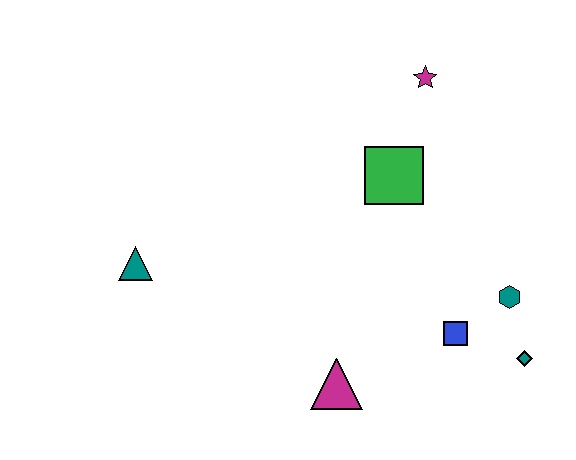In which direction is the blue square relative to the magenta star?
The blue square is below the magenta star.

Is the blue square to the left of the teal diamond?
Yes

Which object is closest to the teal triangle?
The magenta triangle is closest to the teal triangle.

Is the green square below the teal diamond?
No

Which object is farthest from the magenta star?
The teal triangle is farthest from the magenta star.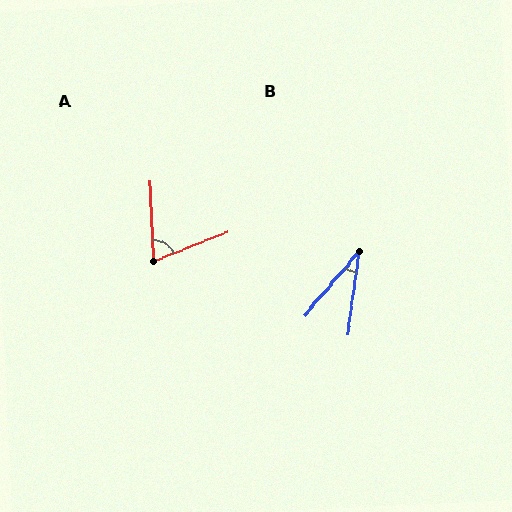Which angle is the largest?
A, at approximately 71 degrees.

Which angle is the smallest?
B, at approximately 33 degrees.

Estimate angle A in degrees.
Approximately 71 degrees.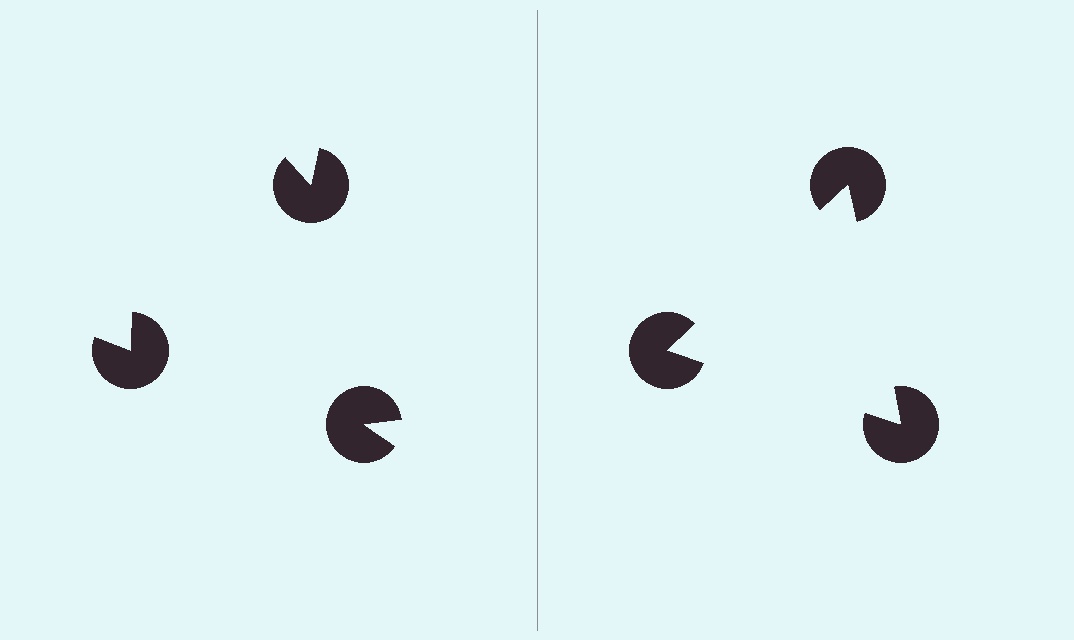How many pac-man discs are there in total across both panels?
6 — 3 on each side.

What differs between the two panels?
The pac-man discs are positioned identically on both sides; only the wedge orientations differ. On the right they align to a triangle; on the left they are misaligned.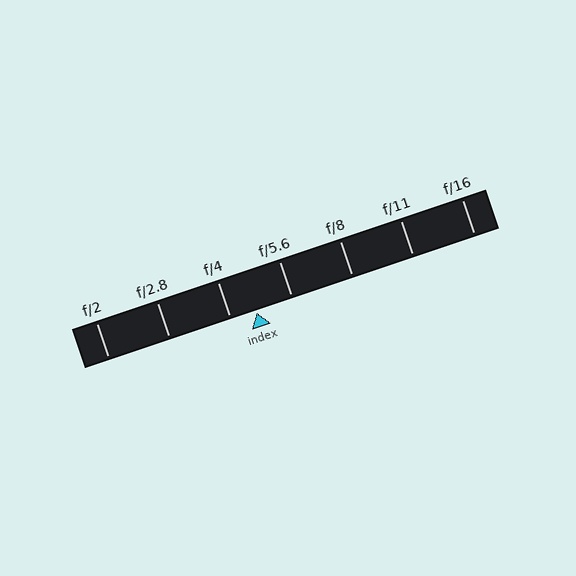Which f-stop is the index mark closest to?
The index mark is closest to f/4.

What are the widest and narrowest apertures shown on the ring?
The widest aperture shown is f/2 and the narrowest is f/16.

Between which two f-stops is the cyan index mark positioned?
The index mark is between f/4 and f/5.6.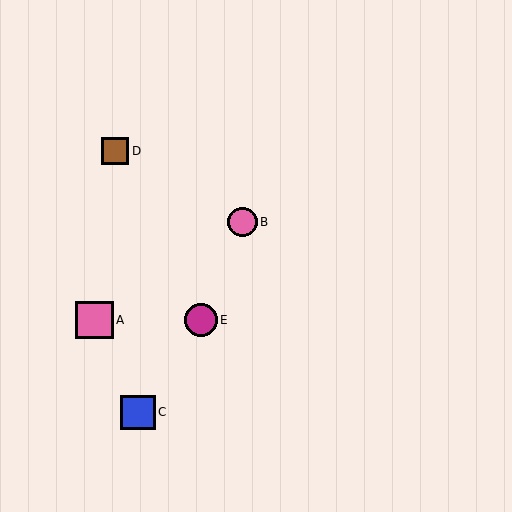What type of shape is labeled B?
Shape B is a pink circle.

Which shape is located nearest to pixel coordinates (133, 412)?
The blue square (labeled C) at (138, 412) is nearest to that location.